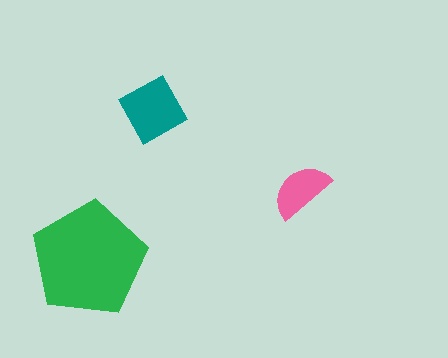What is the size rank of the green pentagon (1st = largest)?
1st.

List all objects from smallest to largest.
The pink semicircle, the teal square, the green pentagon.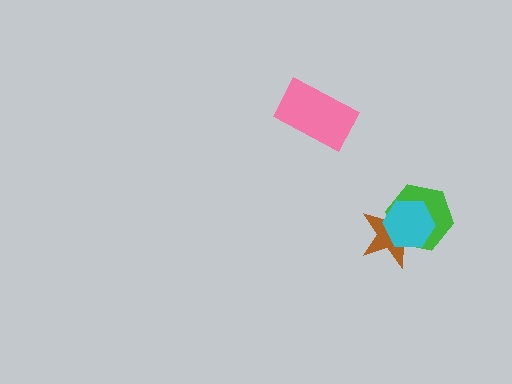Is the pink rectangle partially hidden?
No, no other shape covers it.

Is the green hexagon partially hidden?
Yes, it is partially covered by another shape.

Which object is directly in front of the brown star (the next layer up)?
The green hexagon is directly in front of the brown star.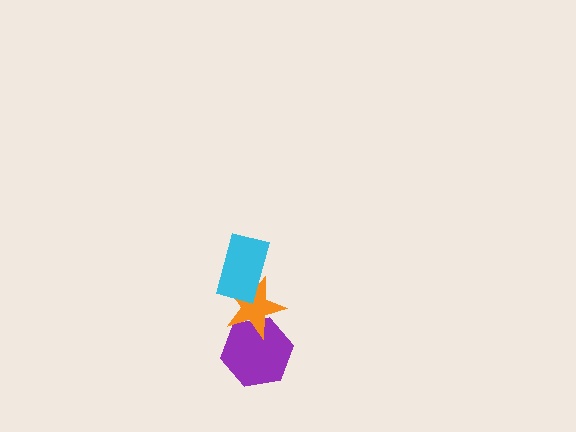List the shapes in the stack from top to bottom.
From top to bottom: the cyan rectangle, the orange star, the purple hexagon.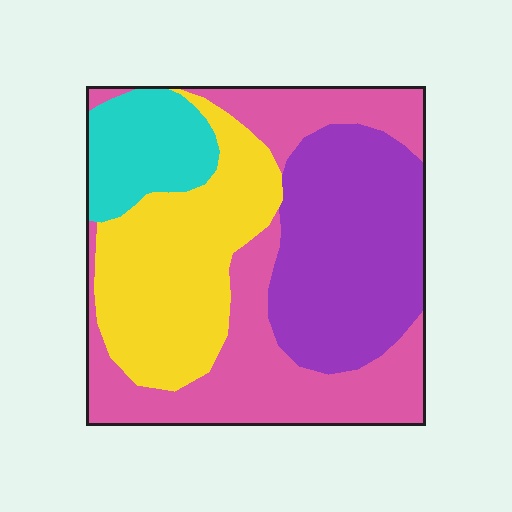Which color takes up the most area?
Pink, at roughly 35%.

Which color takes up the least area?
Cyan, at roughly 10%.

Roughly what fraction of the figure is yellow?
Yellow covers around 25% of the figure.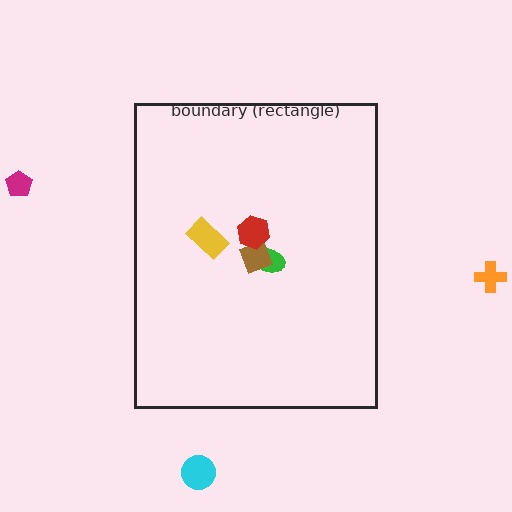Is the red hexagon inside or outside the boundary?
Inside.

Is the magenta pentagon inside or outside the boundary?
Outside.